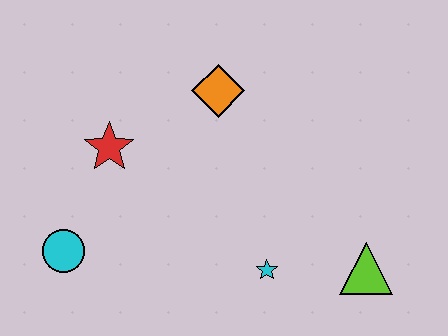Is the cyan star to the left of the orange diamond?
No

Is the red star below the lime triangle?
No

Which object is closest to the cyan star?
The lime triangle is closest to the cyan star.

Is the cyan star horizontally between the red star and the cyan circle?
No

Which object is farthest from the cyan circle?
The lime triangle is farthest from the cyan circle.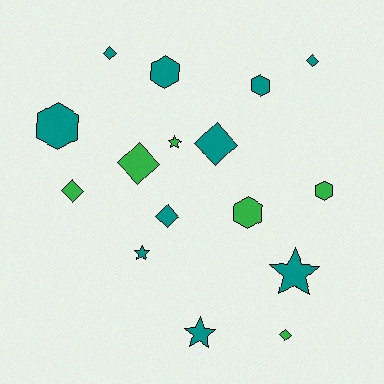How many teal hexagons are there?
There are 3 teal hexagons.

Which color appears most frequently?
Teal, with 10 objects.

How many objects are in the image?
There are 16 objects.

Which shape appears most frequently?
Diamond, with 7 objects.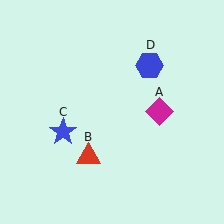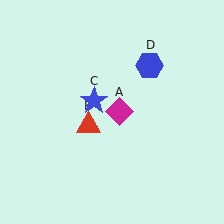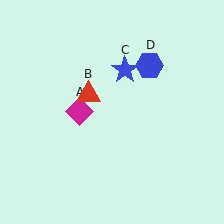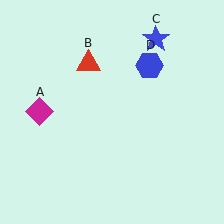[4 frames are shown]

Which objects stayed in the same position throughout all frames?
Blue hexagon (object D) remained stationary.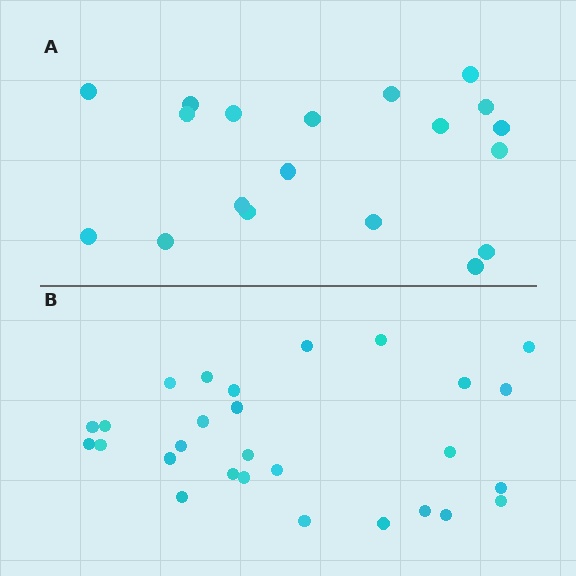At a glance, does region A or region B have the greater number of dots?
Region B (the bottom region) has more dots.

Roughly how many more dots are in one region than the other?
Region B has roughly 8 or so more dots than region A.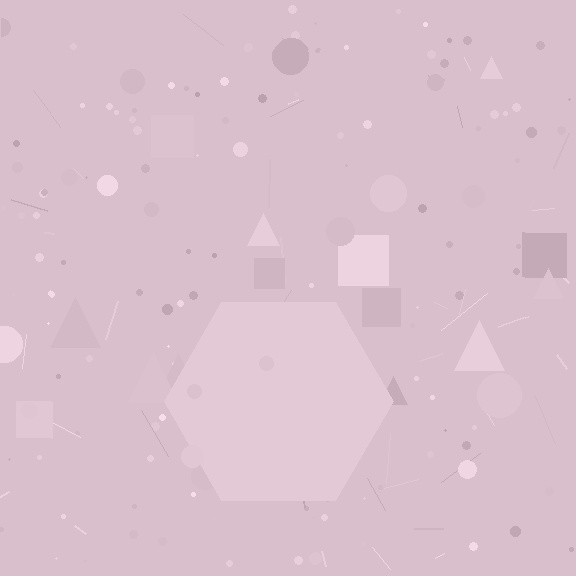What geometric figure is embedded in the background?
A hexagon is embedded in the background.